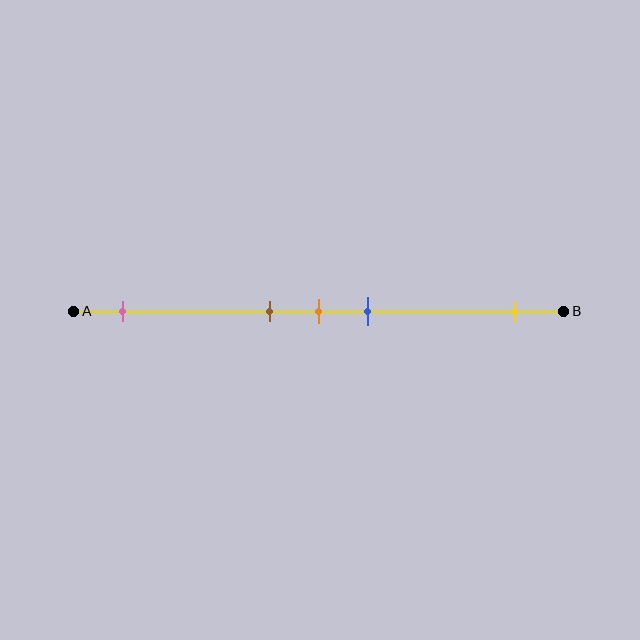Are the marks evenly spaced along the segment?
No, the marks are not evenly spaced.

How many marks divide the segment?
There are 5 marks dividing the segment.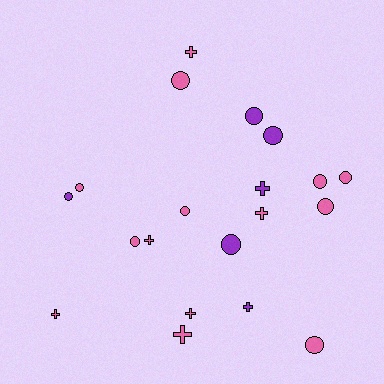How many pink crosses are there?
There are 6 pink crosses.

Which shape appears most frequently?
Circle, with 12 objects.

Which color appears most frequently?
Pink, with 14 objects.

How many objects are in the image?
There are 20 objects.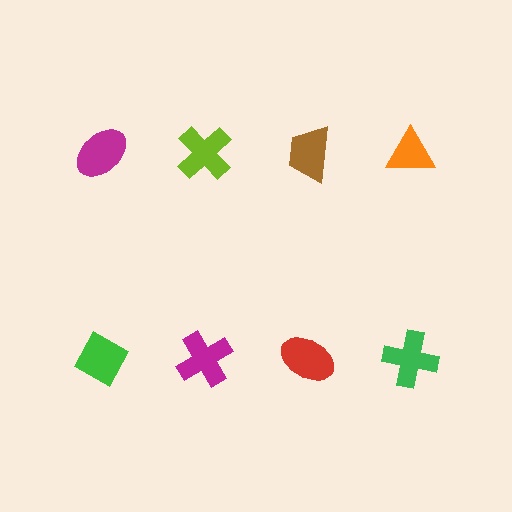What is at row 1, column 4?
An orange triangle.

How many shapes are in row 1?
4 shapes.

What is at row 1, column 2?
A lime cross.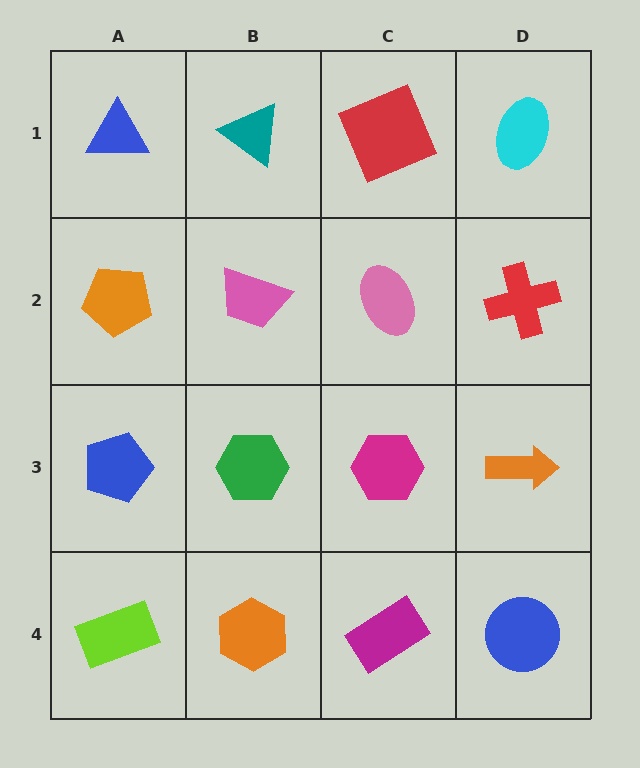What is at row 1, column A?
A blue triangle.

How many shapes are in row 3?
4 shapes.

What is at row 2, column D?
A red cross.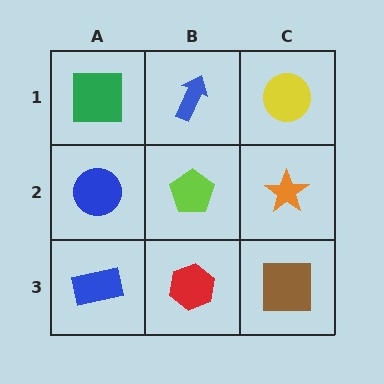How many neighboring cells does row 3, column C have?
2.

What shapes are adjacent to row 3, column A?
A blue circle (row 2, column A), a red hexagon (row 3, column B).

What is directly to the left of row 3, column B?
A blue rectangle.